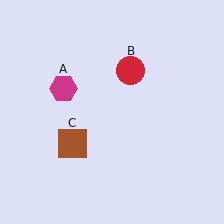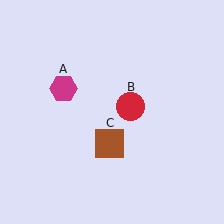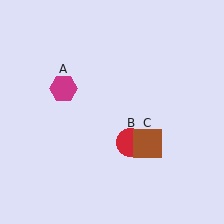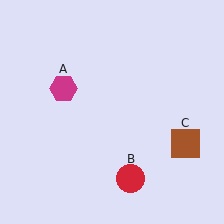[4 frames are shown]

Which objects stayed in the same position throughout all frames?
Magenta hexagon (object A) remained stationary.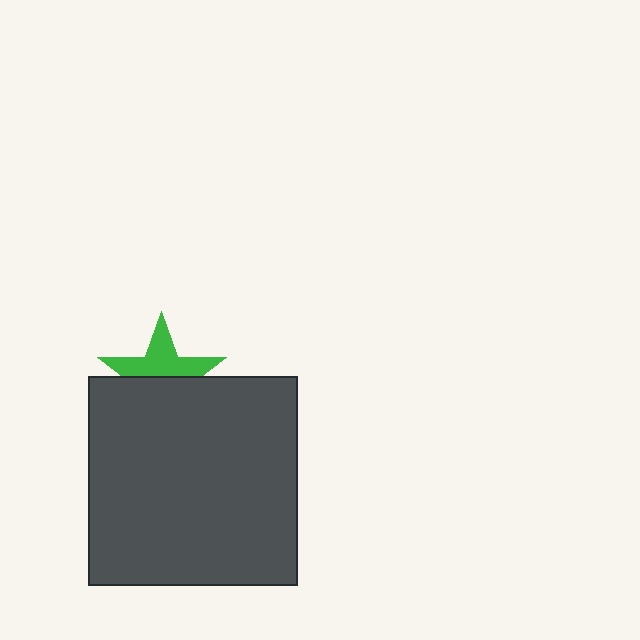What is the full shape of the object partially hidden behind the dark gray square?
The partially hidden object is a green star.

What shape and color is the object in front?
The object in front is a dark gray square.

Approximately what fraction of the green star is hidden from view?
Roughly 51% of the green star is hidden behind the dark gray square.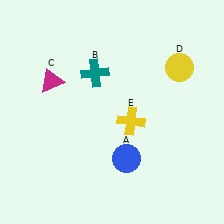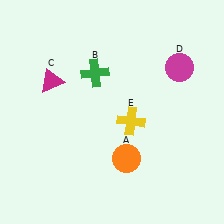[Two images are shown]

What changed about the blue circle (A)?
In Image 1, A is blue. In Image 2, it changed to orange.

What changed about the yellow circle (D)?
In Image 1, D is yellow. In Image 2, it changed to magenta.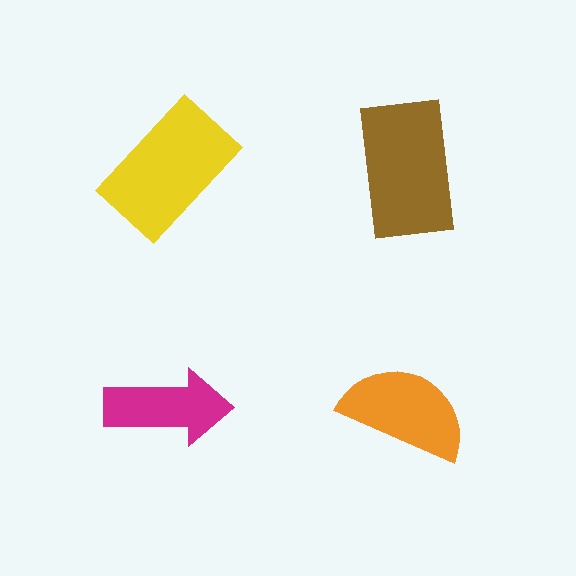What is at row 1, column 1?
A yellow rectangle.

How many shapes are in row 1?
2 shapes.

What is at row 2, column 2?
An orange semicircle.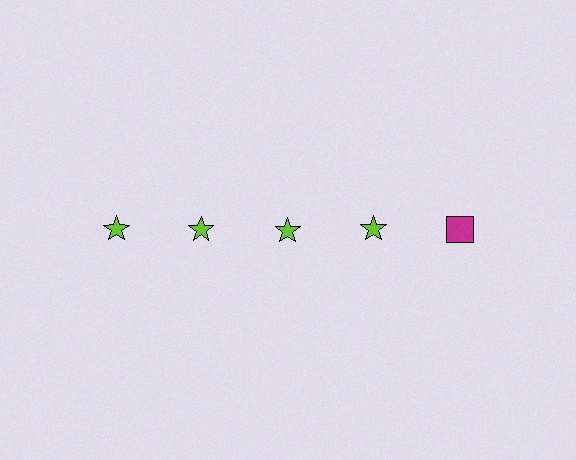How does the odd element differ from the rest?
It differs in both color (magenta instead of lime) and shape (square instead of star).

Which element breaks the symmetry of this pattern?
The magenta square in the top row, rightmost column breaks the symmetry. All other shapes are lime stars.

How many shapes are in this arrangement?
There are 5 shapes arranged in a grid pattern.